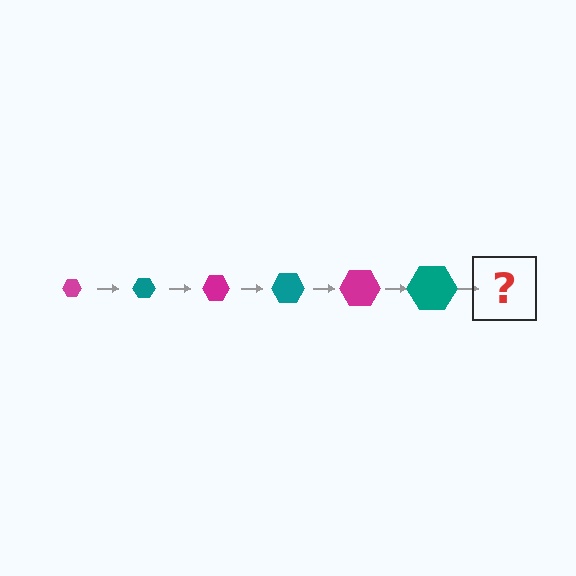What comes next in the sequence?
The next element should be a magenta hexagon, larger than the previous one.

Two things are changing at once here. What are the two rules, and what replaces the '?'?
The two rules are that the hexagon grows larger each step and the color cycles through magenta and teal. The '?' should be a magenta hexagon, larger than the previous one.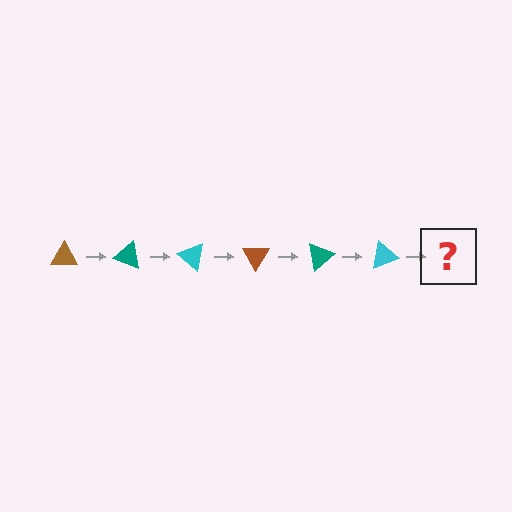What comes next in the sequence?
The next element should be a brown triangle, rotated 120 degrees from the start.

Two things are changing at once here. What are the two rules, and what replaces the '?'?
The two rules are that it rotates 20 degrees each step and the color cycles through brown, teal, and cyan. The '?' should be a brown triangle, rotated 120 degrees from the start.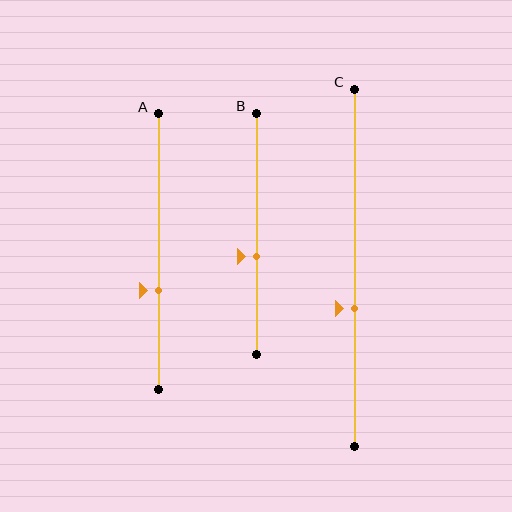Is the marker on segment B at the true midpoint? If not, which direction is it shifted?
No, the marker on segment B is shifted downward by about 9% of the segment length.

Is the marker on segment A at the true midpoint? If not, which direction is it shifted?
No, the marker on segment A is shifted downward by about 14% of the segment length.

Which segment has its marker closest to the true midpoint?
Segment B has its marker closest to the true midpoint.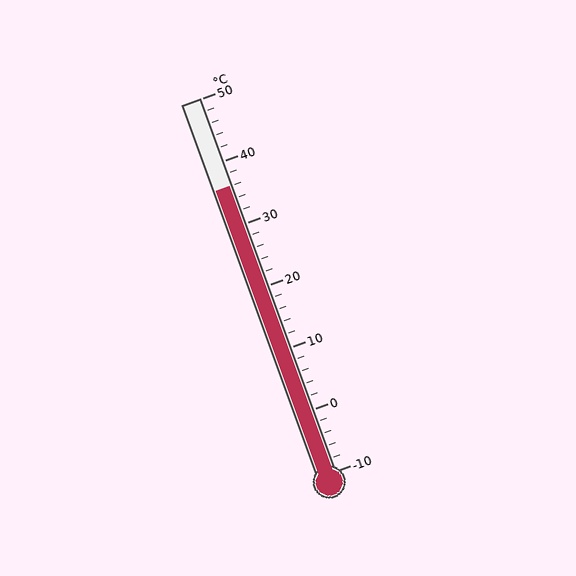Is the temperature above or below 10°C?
The temperature is above 10°C.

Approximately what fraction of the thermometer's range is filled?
The thermometer is filled to approximately 75% of its range.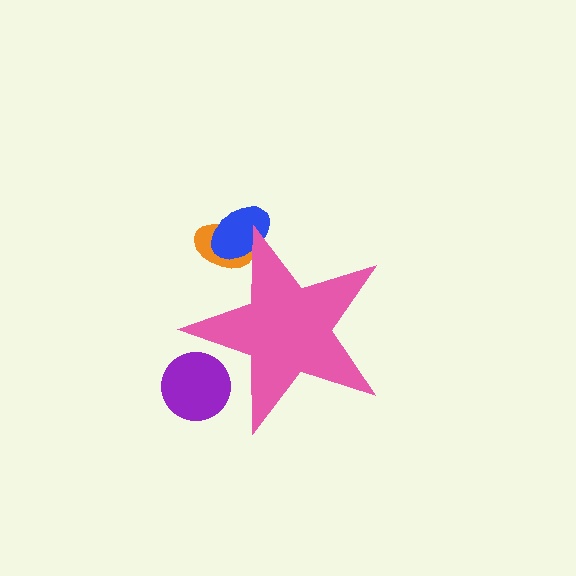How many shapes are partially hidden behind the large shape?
3 shapes are partially hidden.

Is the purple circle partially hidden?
Yes, the purple circle is partially hidden behind the pink star.